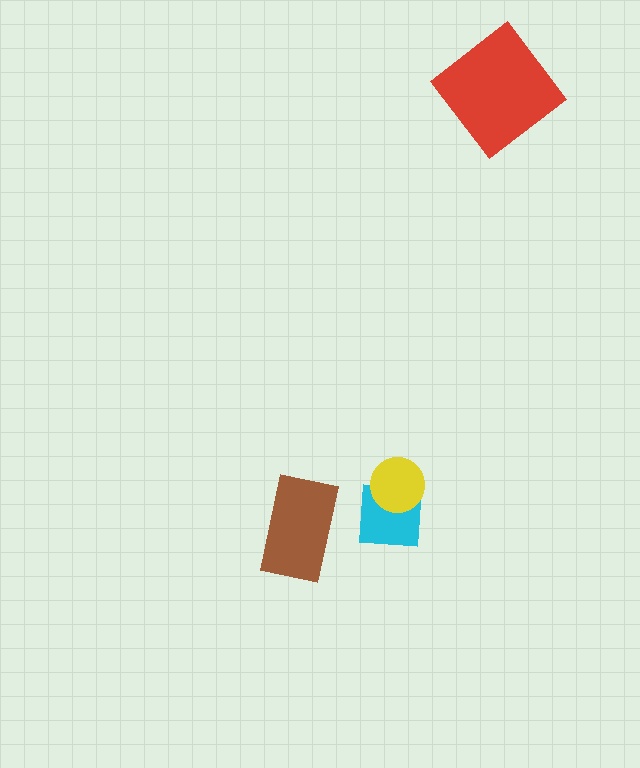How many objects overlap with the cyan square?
1 object overlaps with the cyan square.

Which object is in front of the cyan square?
The yellow circle is in front of the cyan square.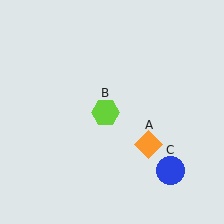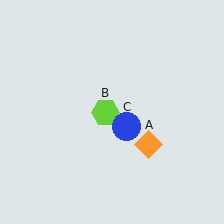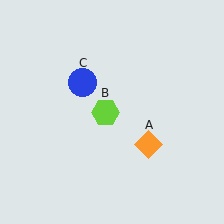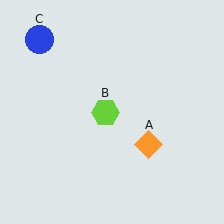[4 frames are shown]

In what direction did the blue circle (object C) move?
The blue circle (object C) moved up and to the left.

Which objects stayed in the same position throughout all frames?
Orange diamond (object A) and lime hexagon (object B) remained stationary.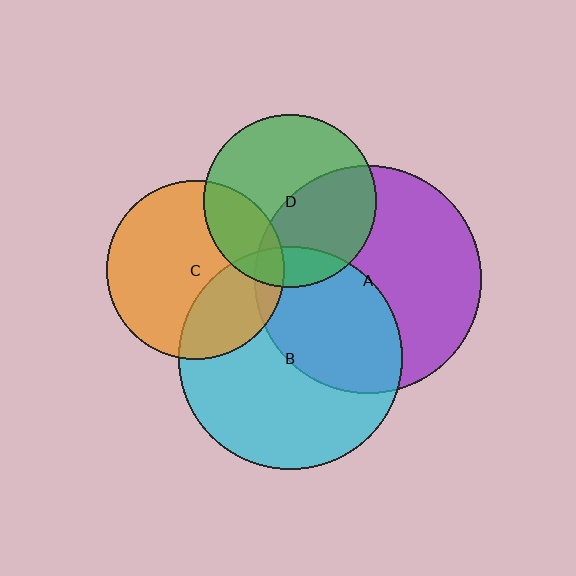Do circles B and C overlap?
Yes.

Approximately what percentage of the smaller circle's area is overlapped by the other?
Approximately 30%.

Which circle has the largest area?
Circle A (purple).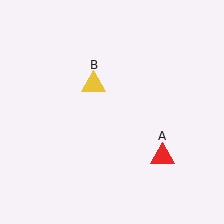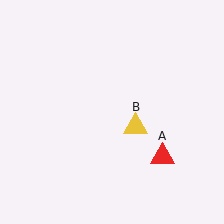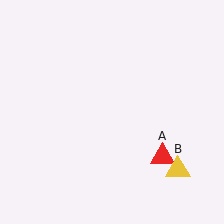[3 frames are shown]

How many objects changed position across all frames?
1 object changed position: yellow triangle (object B).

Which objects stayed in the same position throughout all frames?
Red triangle (object A) remained stationary.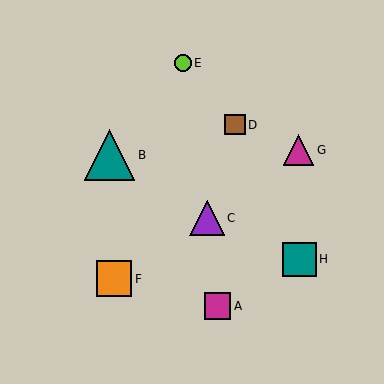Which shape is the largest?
The teal triangle (labeled B) is the largest.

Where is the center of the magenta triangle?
The center of the magenta triangle is at (298, 150).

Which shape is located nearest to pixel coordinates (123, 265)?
The orange square (labeled F) at (114, 279) is nearest to that location.